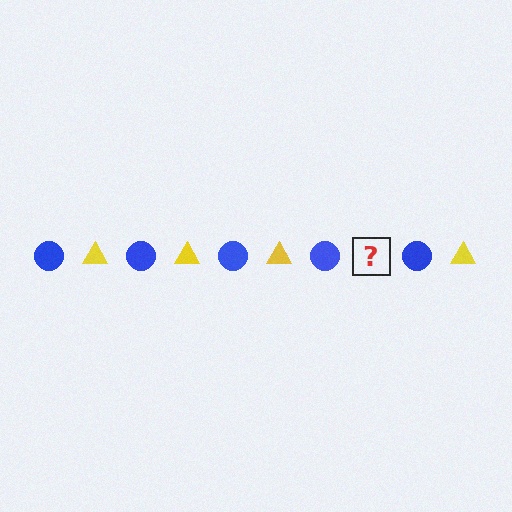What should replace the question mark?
The question mark should be replaced with a yellow triangle.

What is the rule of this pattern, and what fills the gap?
The rule is that the pattern alternates between blue circle and yellow triangle. The gap should be filled with a yellow triangle.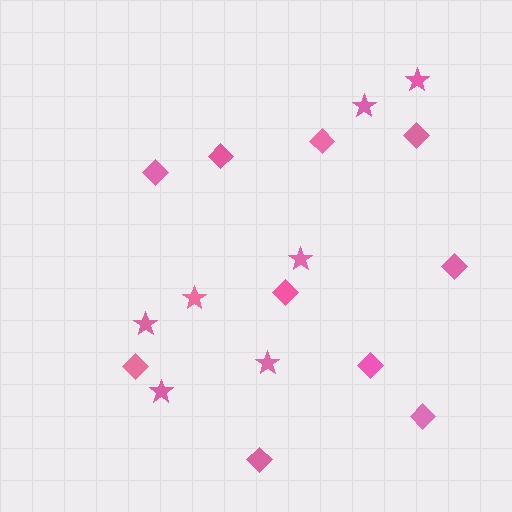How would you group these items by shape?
There are 2 groups: one group of stars (7) and one group of diamonds (10).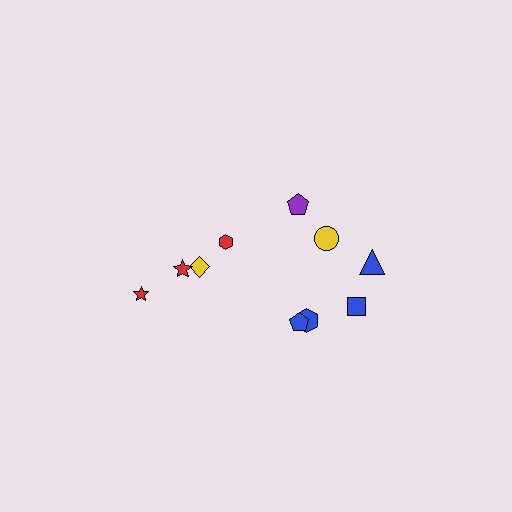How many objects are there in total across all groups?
There are 10 objects.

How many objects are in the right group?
There are 6 objects.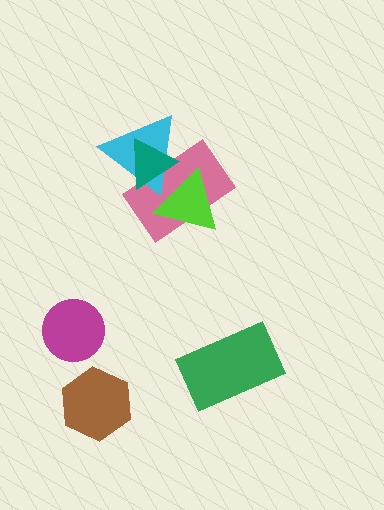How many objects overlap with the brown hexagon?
0 objects overlap with the brown hexagon.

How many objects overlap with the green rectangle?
0 objects overlap with the green rectangle.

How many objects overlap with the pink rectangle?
3 objects overlap with the pink rectangle.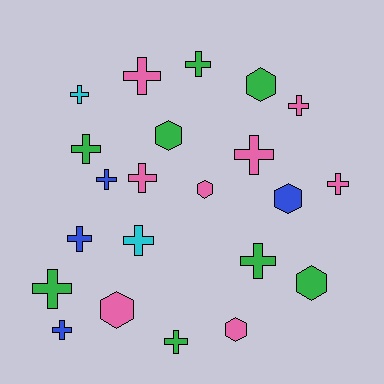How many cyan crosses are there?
There are 2 cyan crosses.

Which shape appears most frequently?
Cross, with 15 objects.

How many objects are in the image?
There are 22 objects.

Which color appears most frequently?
Green, with 8 objects.